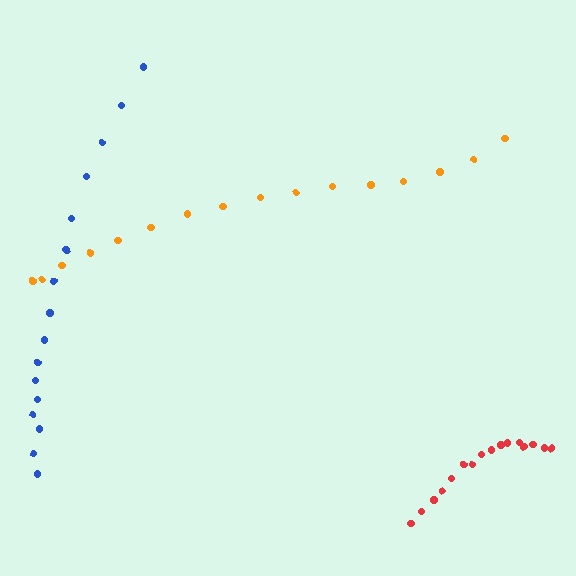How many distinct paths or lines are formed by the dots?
There are 3 distinct paths.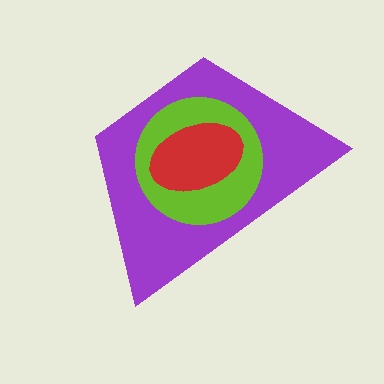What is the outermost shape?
The purple trapezoid.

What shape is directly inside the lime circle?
The red ellipse.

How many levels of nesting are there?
3.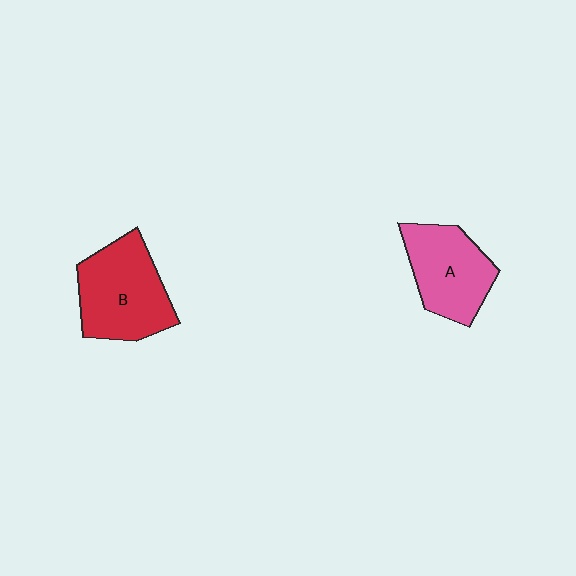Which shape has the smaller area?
Shape A (pink).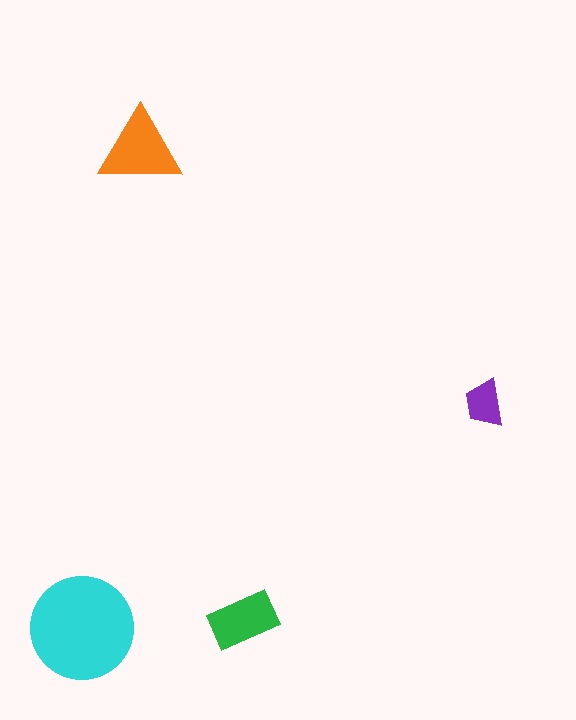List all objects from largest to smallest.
The cyan circle, the orange triangle, the green rectangle, the purple trapezoid.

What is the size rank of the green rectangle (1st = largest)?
3rd.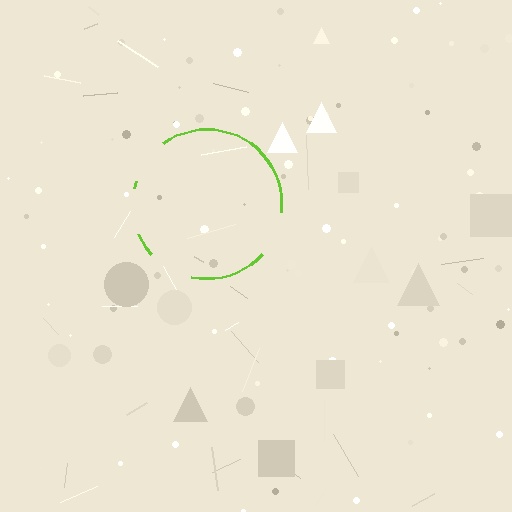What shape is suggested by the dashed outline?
The dashed outline suggests a circle.